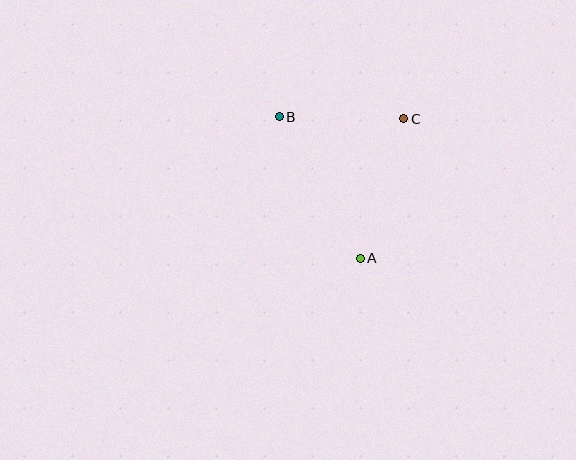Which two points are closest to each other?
Points B and C are closest to each other.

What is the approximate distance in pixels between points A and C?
The distance between A and C is approximately 146 pixels.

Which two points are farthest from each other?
Points A and B are farthest from each other.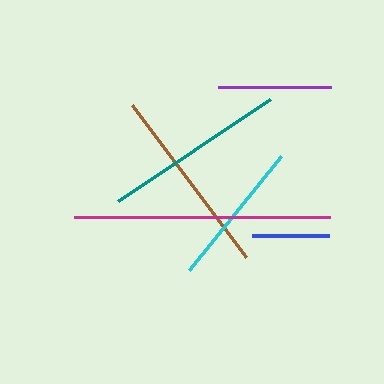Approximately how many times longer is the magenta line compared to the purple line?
The magenta line is approximately 2.3 times the length of the purple line.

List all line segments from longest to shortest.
From longest to shortest: magenta, brown, teal, cyan, purple, blue.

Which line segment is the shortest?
The blue line is the shortest at approximately 77 pixels.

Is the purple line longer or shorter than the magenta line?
The magenta line is longer than the purple line.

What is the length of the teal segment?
The teal segment is approximately 184 pixels long.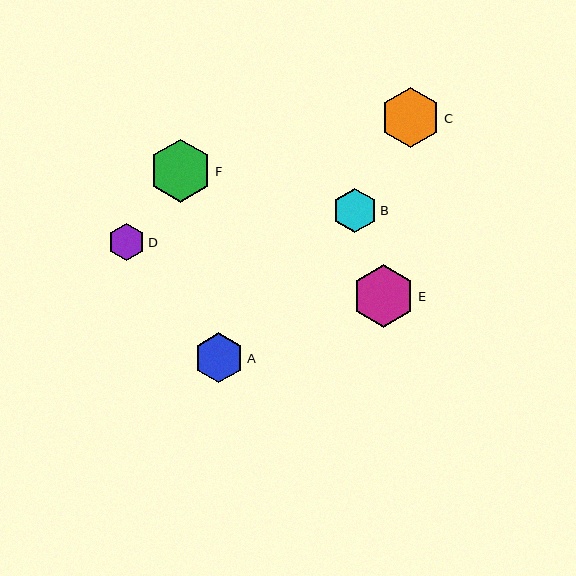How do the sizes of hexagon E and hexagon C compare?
Hexagon E and hexagon C are approximately the same size.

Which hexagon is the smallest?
Hexagon D is the smallest with a size of approximately 37 pixels.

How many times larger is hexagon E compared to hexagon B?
Hexagon E is approximately 1.4 times the size of hexagon B.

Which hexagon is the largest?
Hexagon E is the largest with a size of approximately 63 pixels.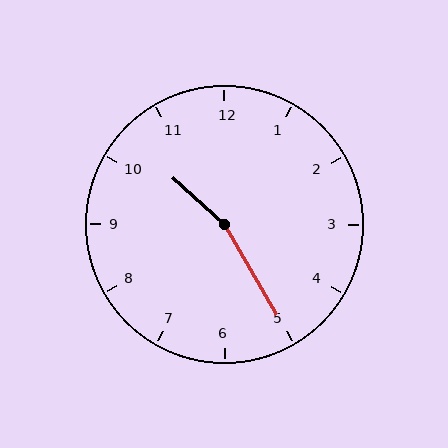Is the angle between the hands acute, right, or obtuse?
It is obtuse.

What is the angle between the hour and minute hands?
Approximately 162 degrees.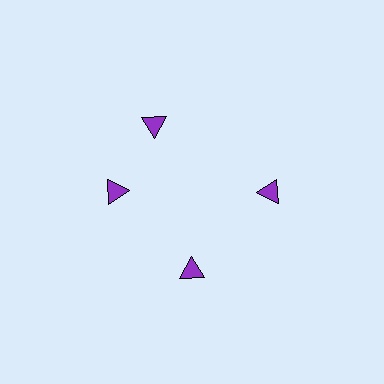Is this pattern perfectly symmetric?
No. The 4 purple triangles are arranged in a ring, but one element near the 12 o'clock position is rotated out of alignment along the ring, breaking the 4-fold rotational symmetry.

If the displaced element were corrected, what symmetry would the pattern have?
It would have 4-fold rotational symmetry — the pattern would map onto itself every 90 degrees.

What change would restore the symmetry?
The symmetry would be restored by rotating it back into even spacing with its neighbors so that all 4 triangles sit at equal angles and equal distance from the center.